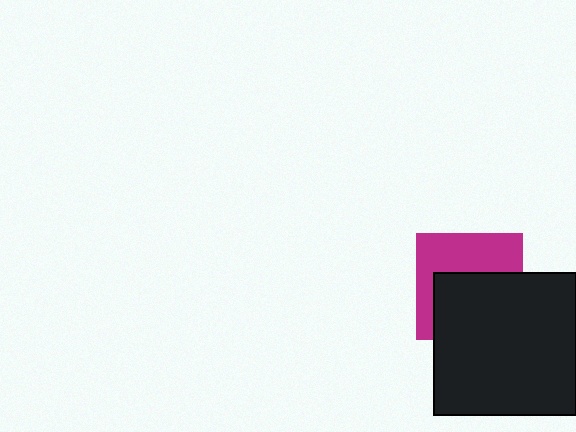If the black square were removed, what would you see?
You would see the complete magenta square.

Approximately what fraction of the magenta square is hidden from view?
Roughly 53% of the magenta square is hidden behind the black square.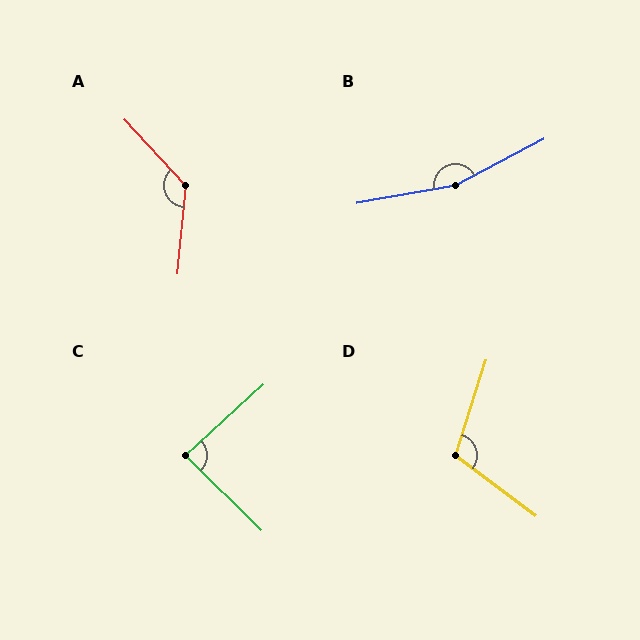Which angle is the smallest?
C, at approximately 87 degrees.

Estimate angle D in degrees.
Approximately 109 degrees.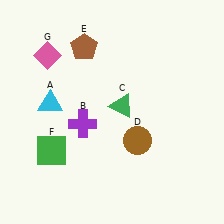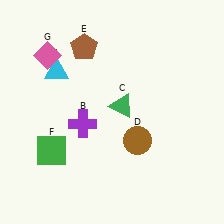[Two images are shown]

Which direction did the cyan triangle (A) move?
The cyan triangle (A) moved up.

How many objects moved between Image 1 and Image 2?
1 object moved between the two images.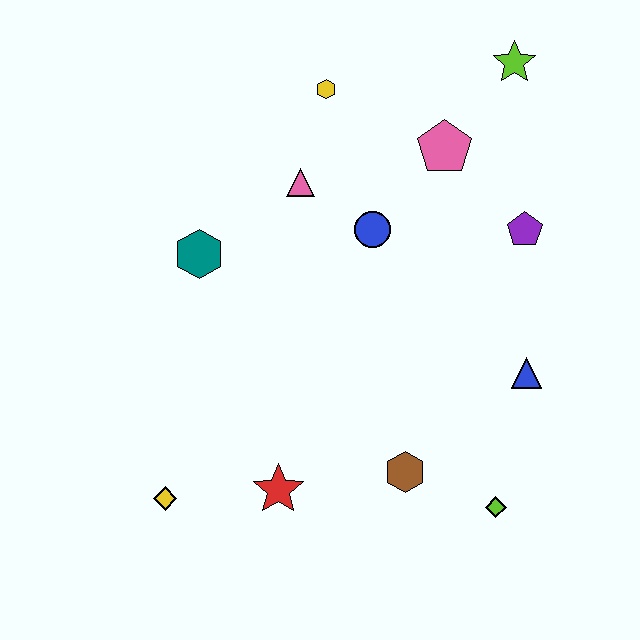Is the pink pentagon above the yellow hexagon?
No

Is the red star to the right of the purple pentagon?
No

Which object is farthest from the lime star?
The yellow diamond is farthest from the lime star.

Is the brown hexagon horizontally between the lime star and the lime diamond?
No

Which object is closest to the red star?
The yellow diamond is closest to the red star.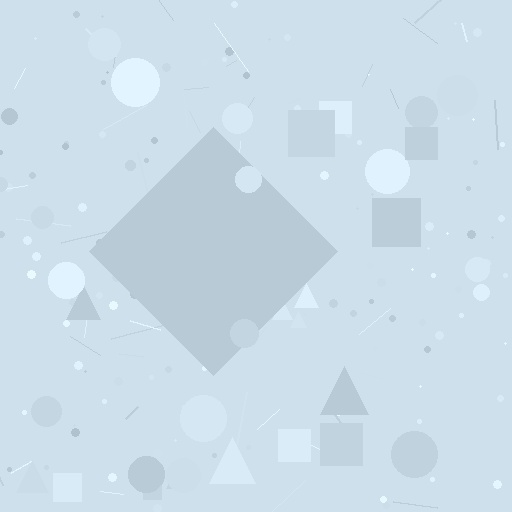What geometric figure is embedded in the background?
A diamond is embedded in the background.